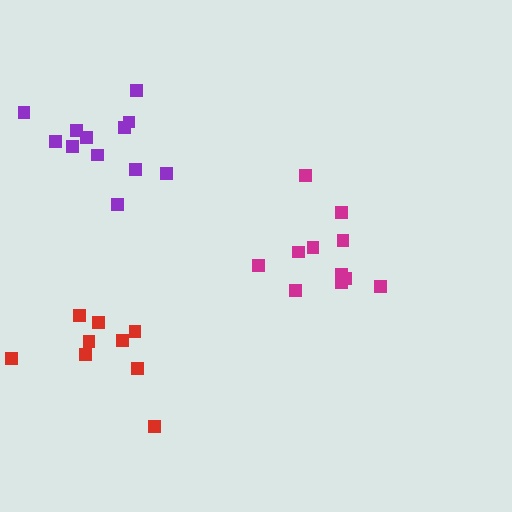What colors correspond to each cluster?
The clusters are colored: purple, red, magenta.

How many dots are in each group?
Group 1: 12 dots, Group 2: 9 dots, Group 3: 11 dots (32 total).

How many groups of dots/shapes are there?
There are 3 groups.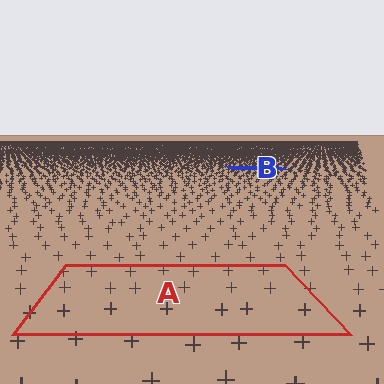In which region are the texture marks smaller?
The texture marks are smaller in region B, because it is farther away.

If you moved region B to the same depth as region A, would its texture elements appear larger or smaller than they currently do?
They would appear larger. At a closer depth, the same texture elements are projected at a bigger on-screen size.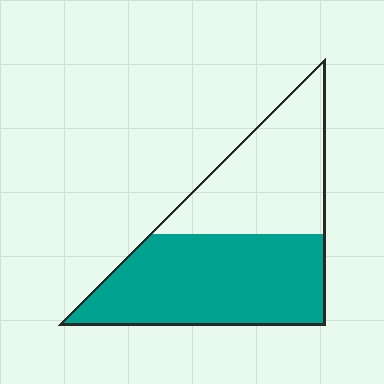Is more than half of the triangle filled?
Yes.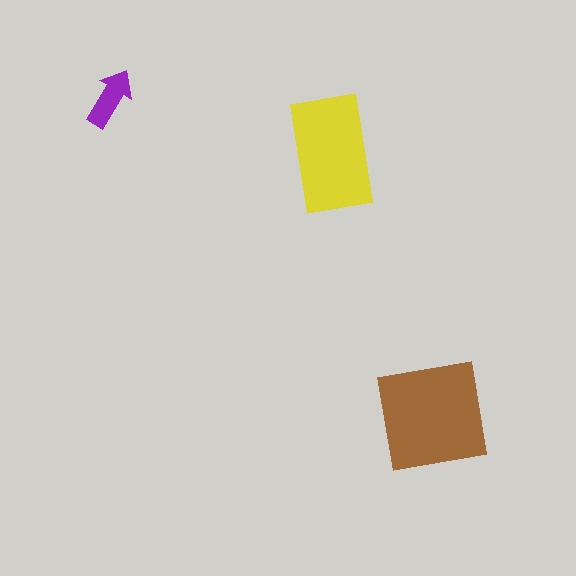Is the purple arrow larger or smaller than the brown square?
Smaller.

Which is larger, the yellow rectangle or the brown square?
The brown square.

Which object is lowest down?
The brown square is bottommost.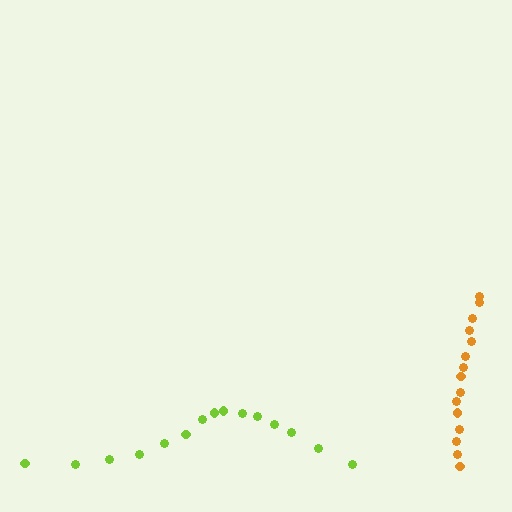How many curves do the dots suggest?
There are 2 distinct paths.